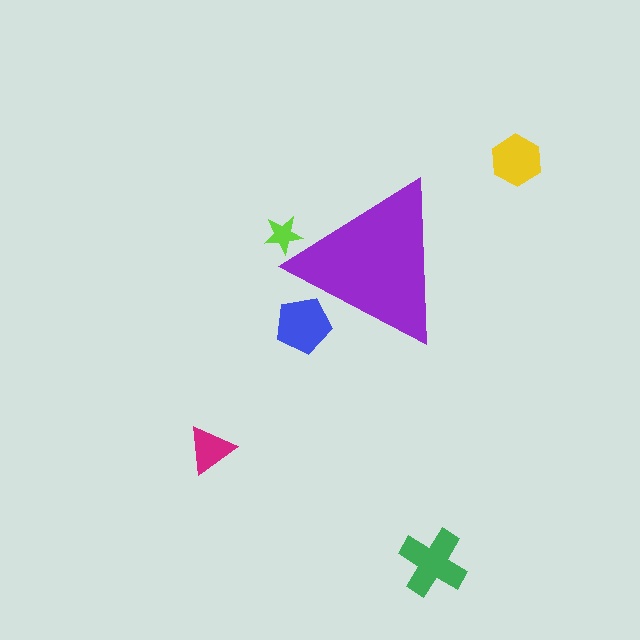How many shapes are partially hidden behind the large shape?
2 shapes are partially hidden.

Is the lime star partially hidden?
Yes, the lime star is partially hidden behind the purple triangle.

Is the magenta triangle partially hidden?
No, the magenta triangle is fully visible.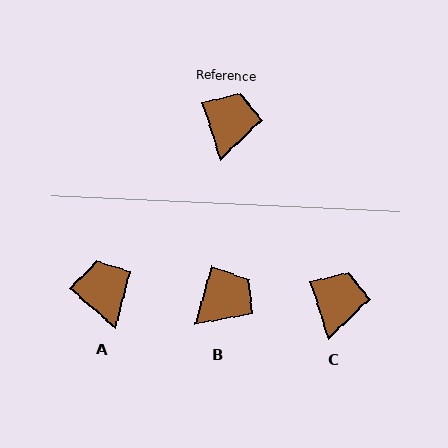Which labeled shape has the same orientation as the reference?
C.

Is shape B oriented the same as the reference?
No, it is off by about 34 degrees.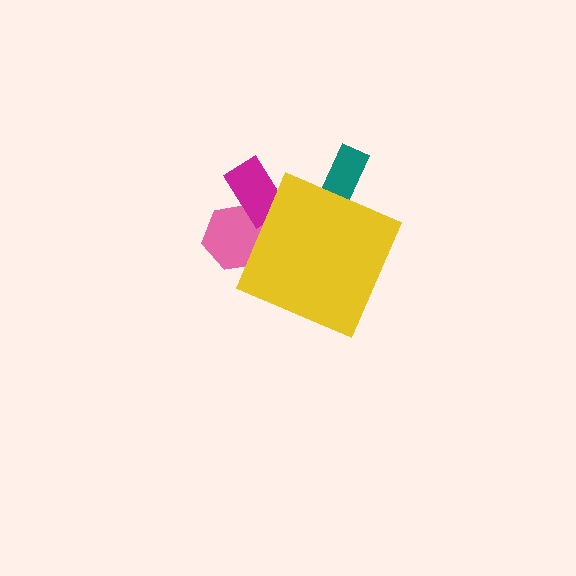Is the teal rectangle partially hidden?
Yes, the teal rectangle is partially hidden behind the yellow diamond.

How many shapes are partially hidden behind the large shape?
3 shapes are partially hidden.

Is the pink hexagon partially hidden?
Yes, the pink hexagon is partially hidden behind the yellow diamond.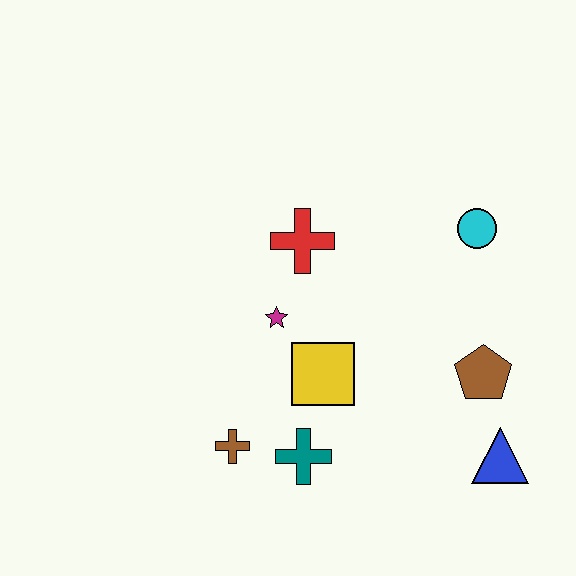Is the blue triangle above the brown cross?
No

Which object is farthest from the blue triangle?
The red cross is farthest from the blue triangle.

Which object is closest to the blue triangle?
The brown pentagon is closest to the blue triangle.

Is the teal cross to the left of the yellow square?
Yes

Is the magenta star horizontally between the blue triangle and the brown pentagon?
No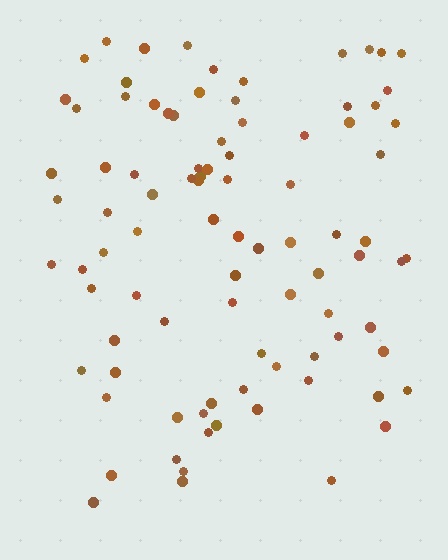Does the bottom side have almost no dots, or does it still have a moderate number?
Still a moderate number, just noticeably fewer than the top.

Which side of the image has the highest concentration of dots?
The top.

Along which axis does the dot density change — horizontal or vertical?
Vertical.